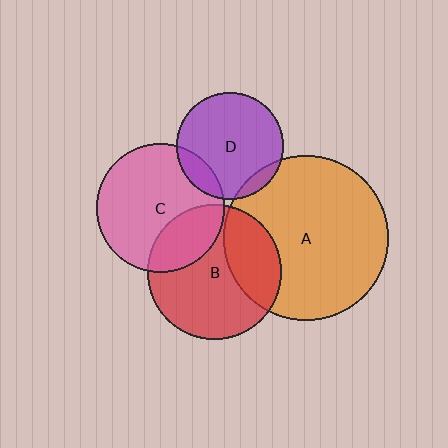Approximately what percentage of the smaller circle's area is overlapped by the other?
Approximately 10%.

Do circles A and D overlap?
Yes.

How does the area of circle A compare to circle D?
Approximately 2.4 times.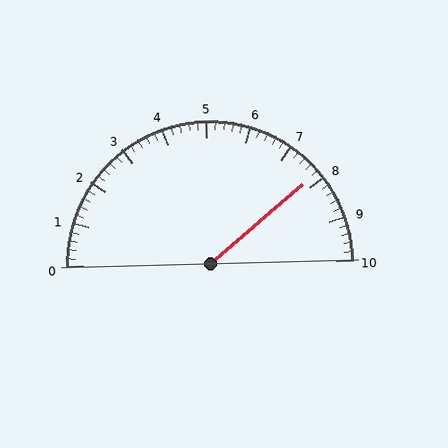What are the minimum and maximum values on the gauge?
The gauge ranges from 0 to 10.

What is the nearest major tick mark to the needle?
The nearest major tick mark is 8.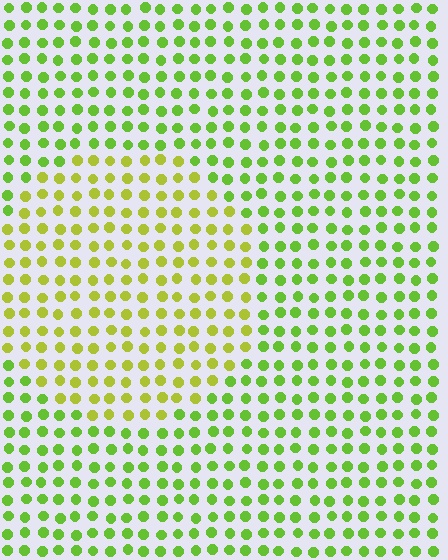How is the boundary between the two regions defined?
The boundary is defined purely by a slight shift in hue (about 30 degrees). Spacing, size, and orientation are identical on both sides.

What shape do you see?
I see a circle.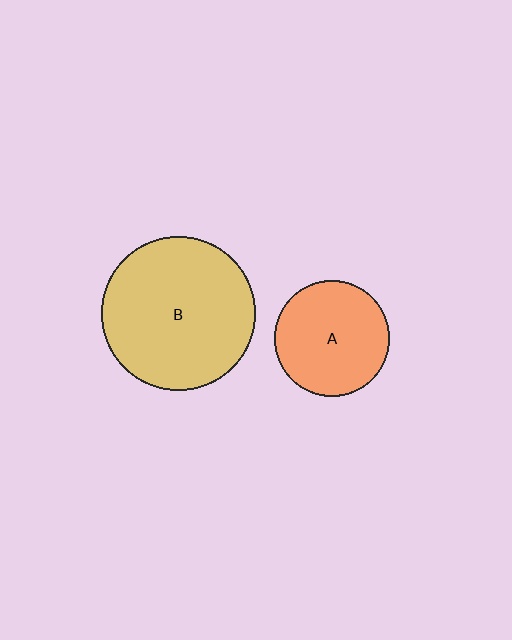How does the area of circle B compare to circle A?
Approximately 1.8 times.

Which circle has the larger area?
Circle B (yellow).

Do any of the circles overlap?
No, none of the circles overlap.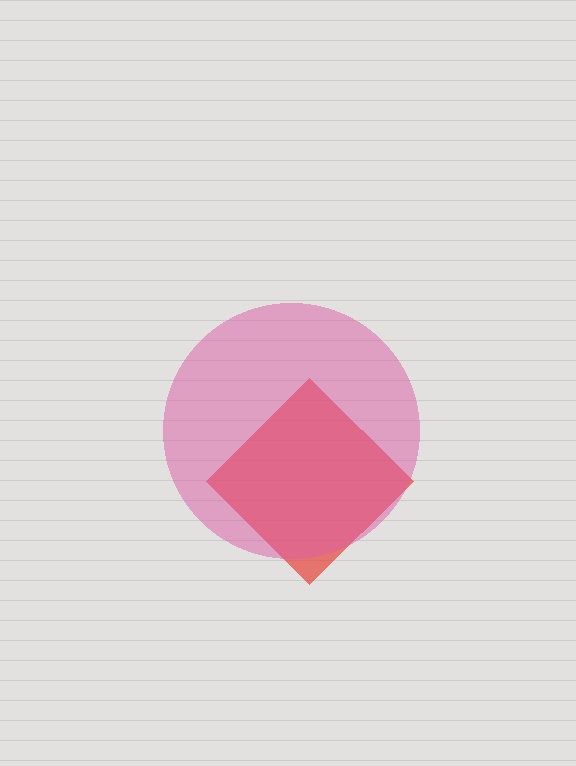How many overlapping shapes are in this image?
There are 2 overlapping shapes in the image.